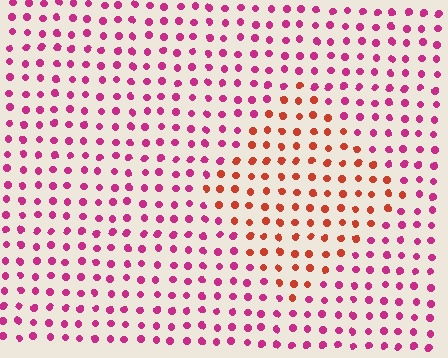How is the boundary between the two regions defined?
The boundary is defined purely by a slight shift in hue (about 43 degrees). Spacing, size, and orientation are identical on both sides.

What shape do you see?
I see a diamond.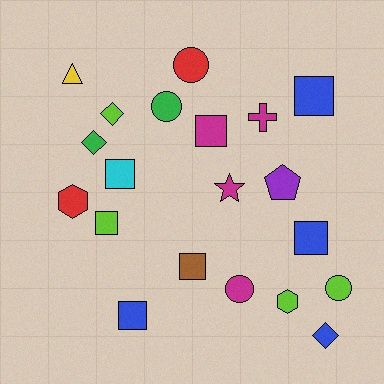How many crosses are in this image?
There is 1 cross.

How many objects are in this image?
There are 20 objects.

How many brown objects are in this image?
There is 1 brown object.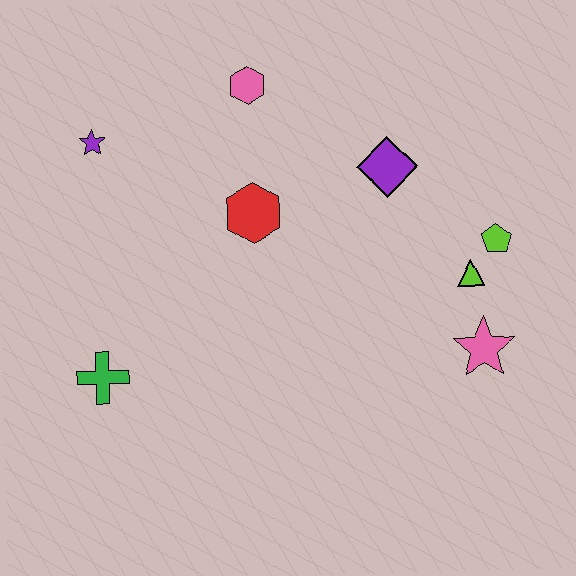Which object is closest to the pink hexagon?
The red hexagon is closest to the pink hexagon.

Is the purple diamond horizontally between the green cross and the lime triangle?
Yes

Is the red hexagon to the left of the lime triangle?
Yes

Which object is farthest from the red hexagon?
The pink star is farthest from the red hexagon.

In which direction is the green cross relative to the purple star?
The green cross is below the purple star.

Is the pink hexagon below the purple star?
No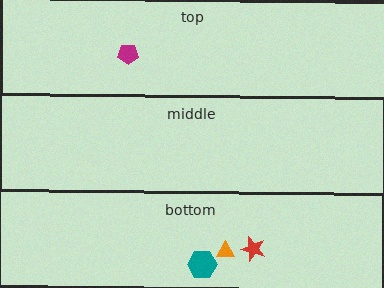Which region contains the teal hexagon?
The bottom region.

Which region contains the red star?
The bottom region.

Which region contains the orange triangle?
The bottom region.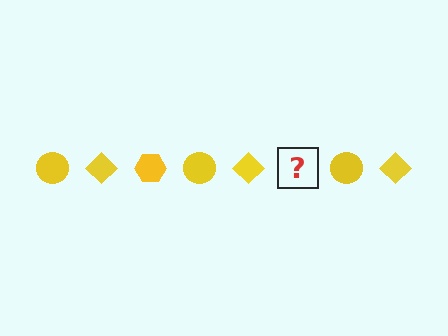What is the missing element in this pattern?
The missing element is a yellow hexagon.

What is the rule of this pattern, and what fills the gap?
The rule is that the pattern cycles through circle, diamond, hexagon shapes in yellow. The gap should be filled with a yellow hexagon.